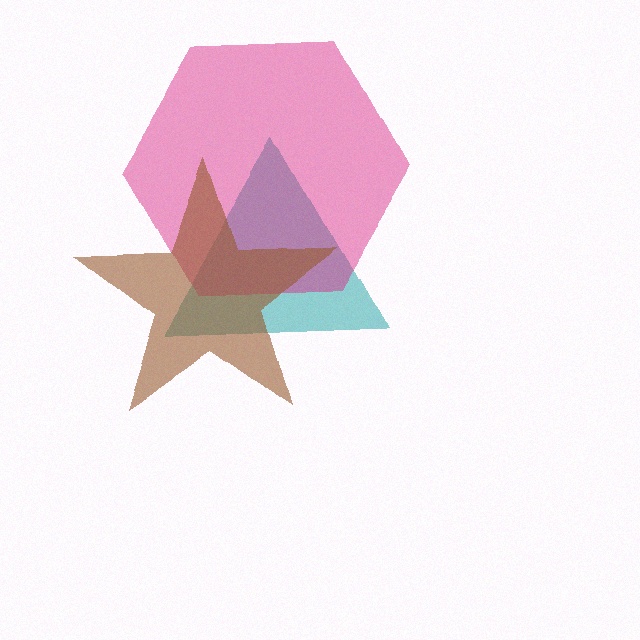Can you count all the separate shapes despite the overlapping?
Yes, there are 3 separate shapes.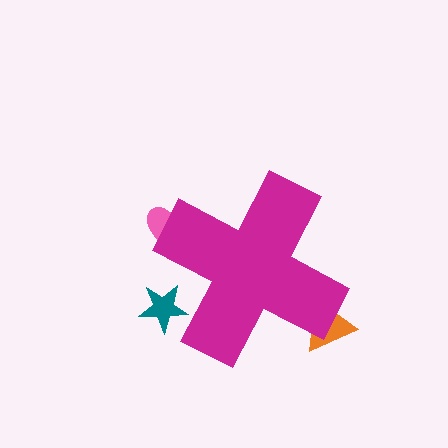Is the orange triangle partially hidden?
Yes, the orange triangle is partially hidden behind the magenta cross.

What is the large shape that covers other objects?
A magenta cross.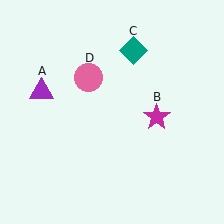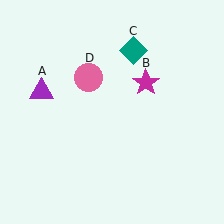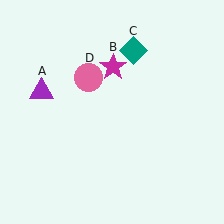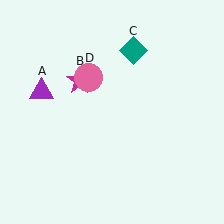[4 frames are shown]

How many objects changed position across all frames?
1 object changed position: magenta star (object B).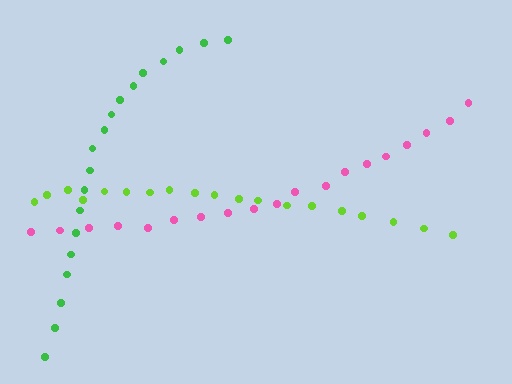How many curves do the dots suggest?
There are 3 distinct paths.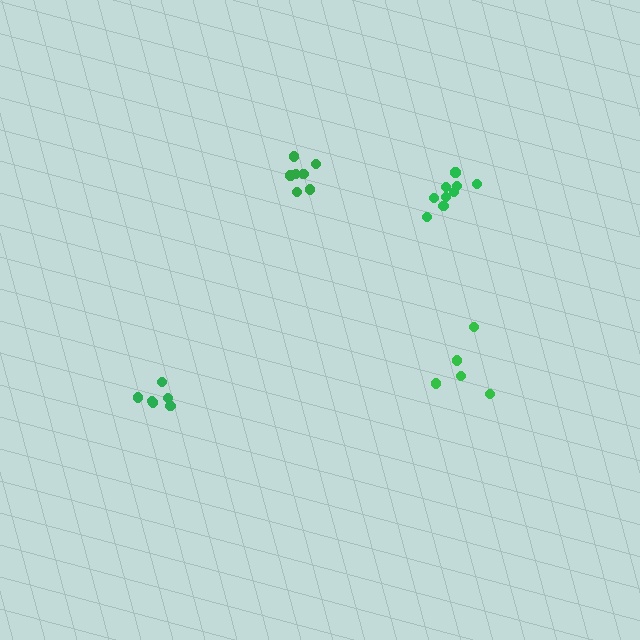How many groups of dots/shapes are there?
There are 4 groups.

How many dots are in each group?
Group 1: 6 dots, Group 2: 5 dots, Group 3: 7 dots, Group 4: 9 dots (27 total).